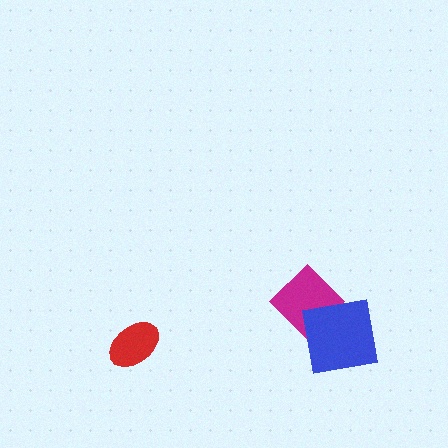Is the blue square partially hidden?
No, no other shape covers it.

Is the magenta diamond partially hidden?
Yes, it is partially covered by another shape.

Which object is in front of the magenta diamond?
The blue square is in front of the magenta diamond.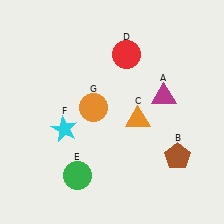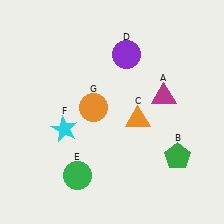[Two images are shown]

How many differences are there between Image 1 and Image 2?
There are 2 differences between the two images.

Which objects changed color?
B changed from brown to green. D changed from red to purple.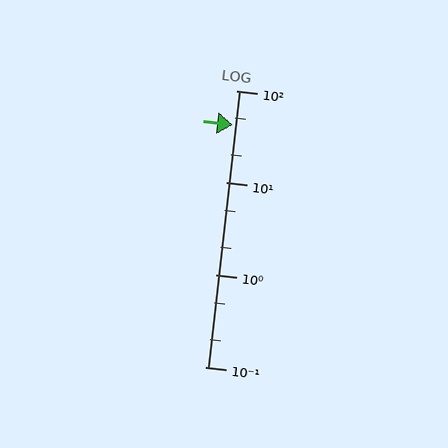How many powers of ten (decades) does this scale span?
The scale spans 3 decades, from 0.1 to 100.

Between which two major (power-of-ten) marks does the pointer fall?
The pointer is between 10 and 100.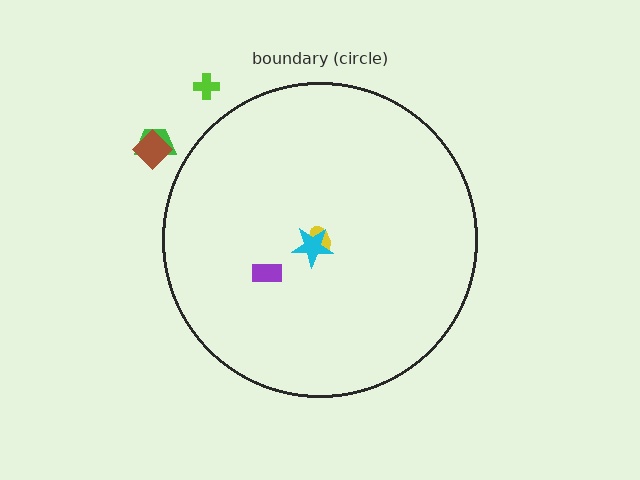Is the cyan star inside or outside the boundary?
Inside.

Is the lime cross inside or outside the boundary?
Outside.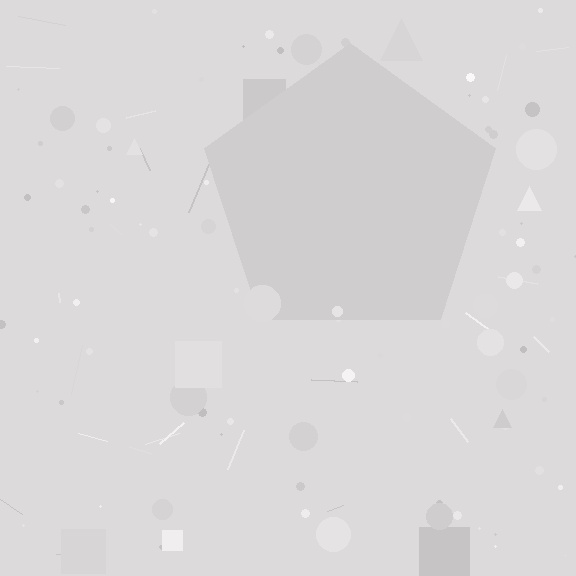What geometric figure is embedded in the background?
A pentagon is embedded in the background.